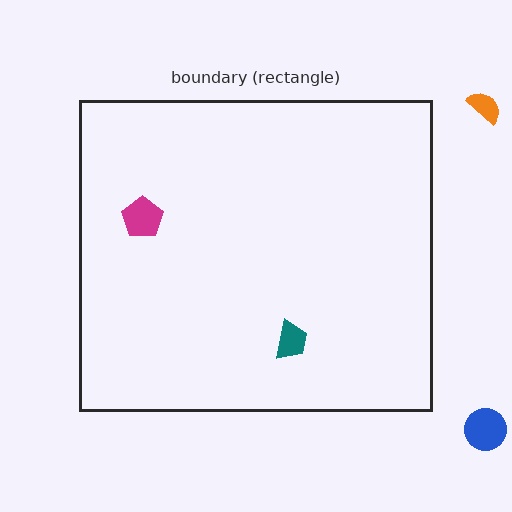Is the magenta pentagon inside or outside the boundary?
Inside.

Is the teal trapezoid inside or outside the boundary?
Inside.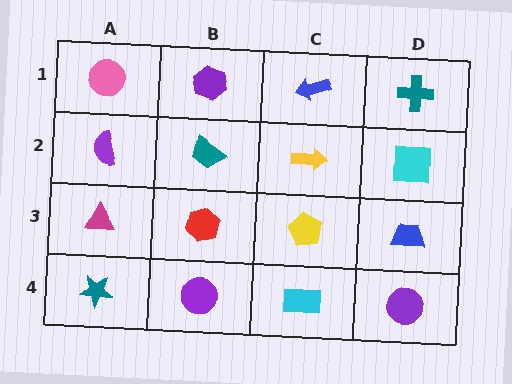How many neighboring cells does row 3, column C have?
4.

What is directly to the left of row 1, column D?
A blue arrow.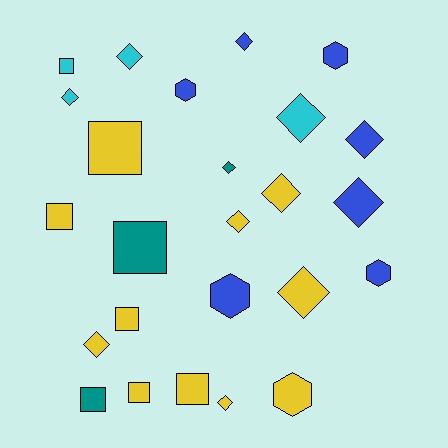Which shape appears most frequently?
Diamond, with 12 objects.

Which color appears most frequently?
Yellow, with 11 objects.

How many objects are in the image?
There are 25 objects.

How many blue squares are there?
There are no blue squares.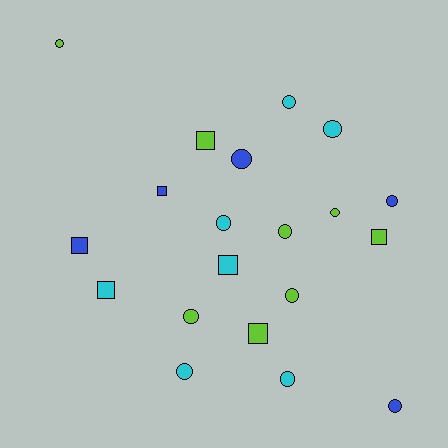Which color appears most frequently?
Lime, with 8 objects.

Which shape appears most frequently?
Circle, with 13 objects.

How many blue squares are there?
There are 2 blue squares.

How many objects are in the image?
There are 20 objects.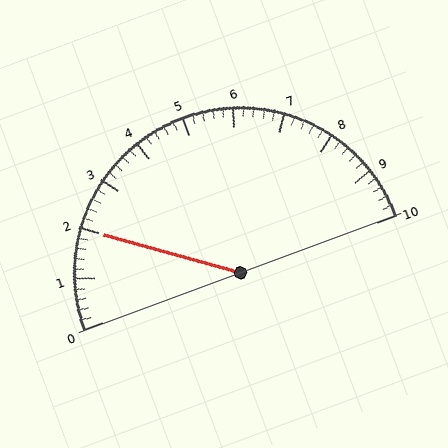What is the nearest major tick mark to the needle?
The nearest major tick mark is 2.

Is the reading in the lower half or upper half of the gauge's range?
The reading is in the lower half of the range (0 to 10).